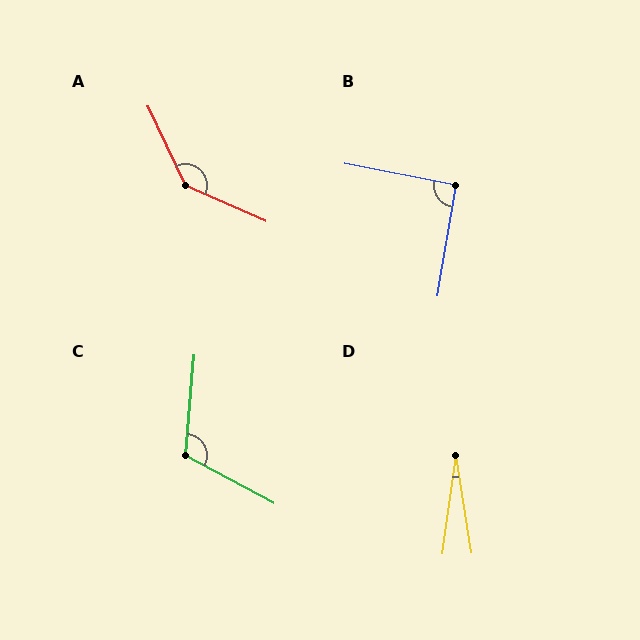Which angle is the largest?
A, at approximately 139 degrees.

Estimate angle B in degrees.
Approximately 92 degrees.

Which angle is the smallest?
D, at approximately 17 degrees.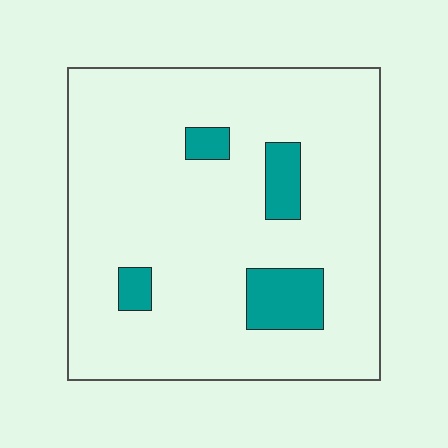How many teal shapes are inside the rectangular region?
4.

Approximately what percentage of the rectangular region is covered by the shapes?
Approximately 10%.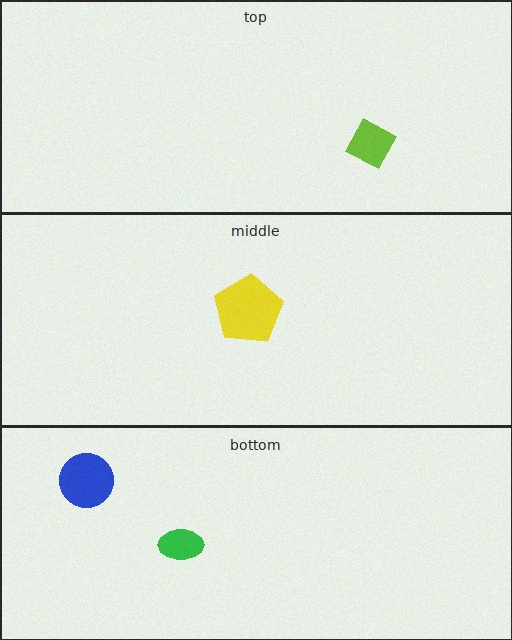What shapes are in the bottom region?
The blue circle, the green ellipse.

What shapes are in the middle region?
The yellow pentagon.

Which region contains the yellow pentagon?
The middle region.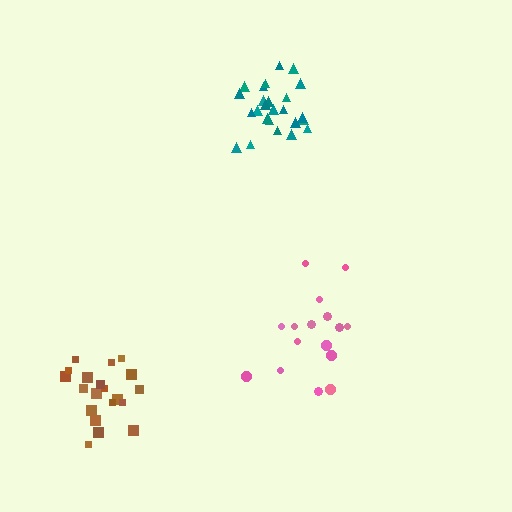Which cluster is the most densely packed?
Teal.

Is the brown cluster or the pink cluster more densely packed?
Brown.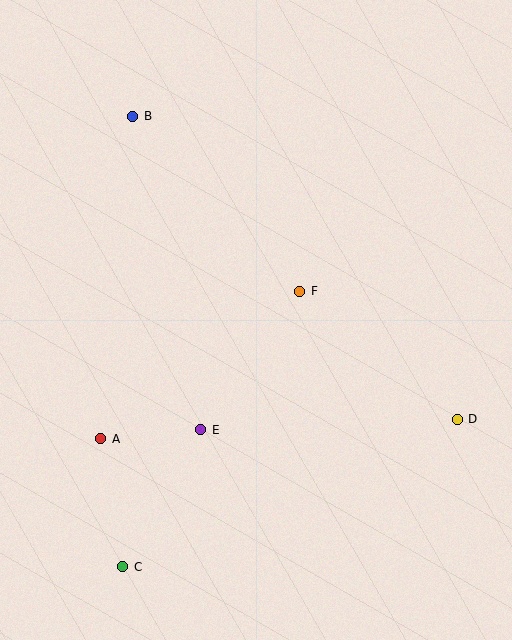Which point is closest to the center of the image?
Point F at (300, 291) is closest to the center.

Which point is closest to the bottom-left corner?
Point C is closest to the bottom-left corner.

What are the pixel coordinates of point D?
Point D is at (457, 419).